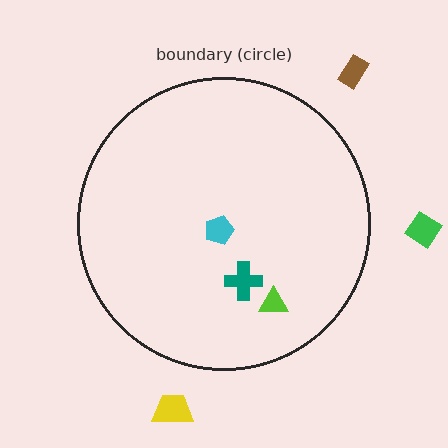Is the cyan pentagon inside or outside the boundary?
Inside.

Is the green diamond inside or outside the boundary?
Outside.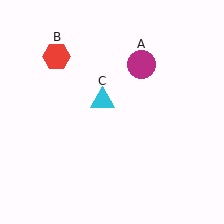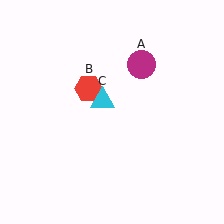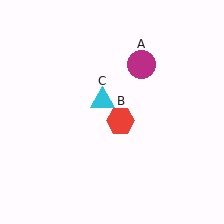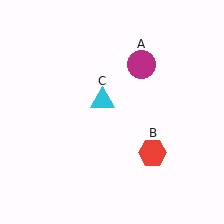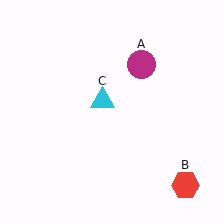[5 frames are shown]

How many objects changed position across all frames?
1 object changed position: red hexagon (object B).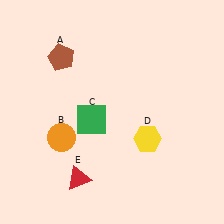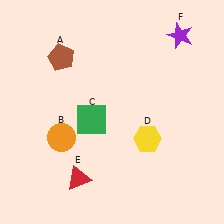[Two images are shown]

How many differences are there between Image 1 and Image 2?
There is 1 difference between the two images.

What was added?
A purple star (F) was added in Image 2.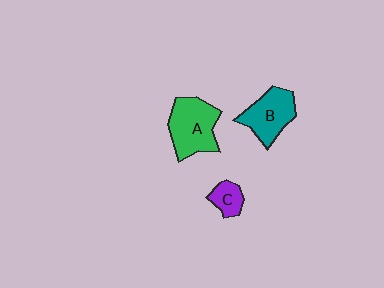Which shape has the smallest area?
Shape C (purple).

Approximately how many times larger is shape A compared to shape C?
Approximately 2.7 times.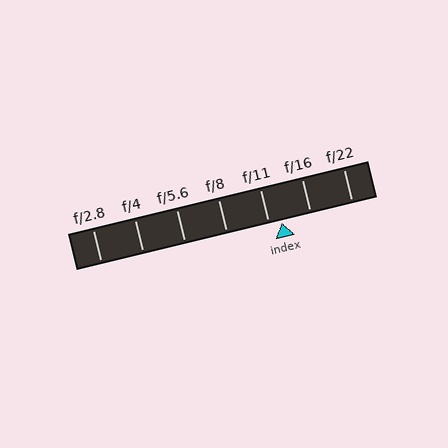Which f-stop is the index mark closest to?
The index mark is closest to f/11.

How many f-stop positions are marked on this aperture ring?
There are 7 f-stop positions marked.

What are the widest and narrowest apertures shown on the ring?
The widest aperture shown is f/2.8 and the narrowest is f/22.